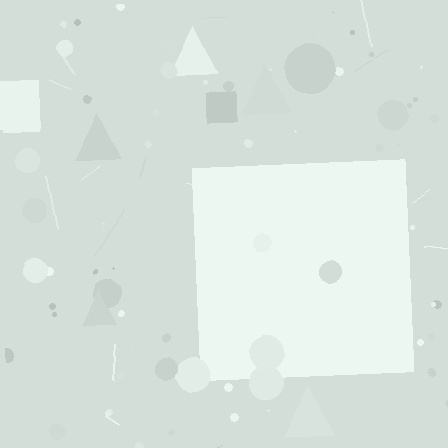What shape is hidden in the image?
A square is hidden in the image.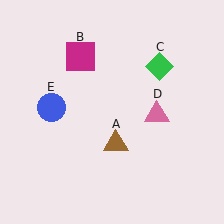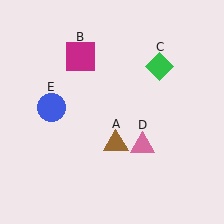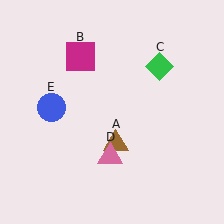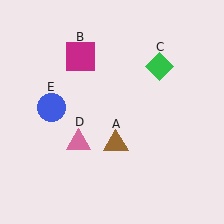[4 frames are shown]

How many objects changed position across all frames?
1 object changed position: pink triangle (object D).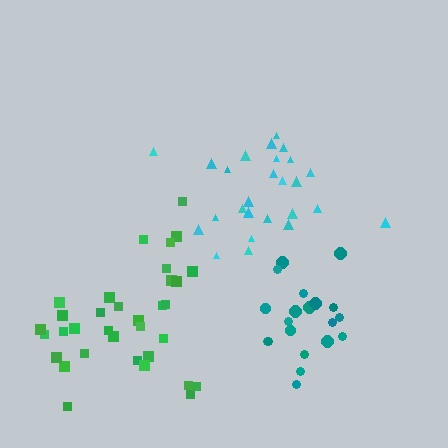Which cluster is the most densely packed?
Teal.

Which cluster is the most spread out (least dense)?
Cyan.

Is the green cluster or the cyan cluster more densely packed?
Green.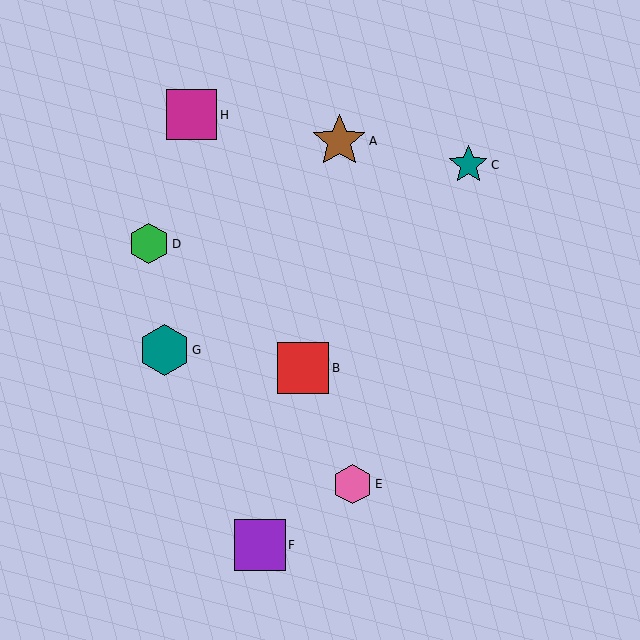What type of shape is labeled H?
Shape H is a magenta square.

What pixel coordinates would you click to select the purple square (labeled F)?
Click at (260, 545) to select the purple square F.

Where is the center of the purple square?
The center of the purple square is at (260, 545).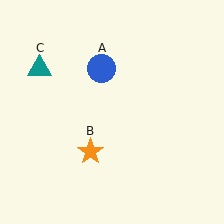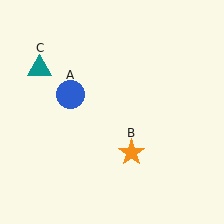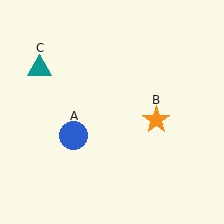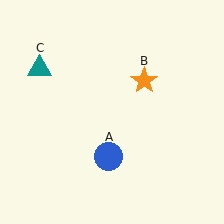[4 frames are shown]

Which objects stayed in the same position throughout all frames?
Teal triangle (object C) remained stationary.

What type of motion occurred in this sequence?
The blue circle (object A), orange star (object B) rotated counterclockwise around the center of the scene.